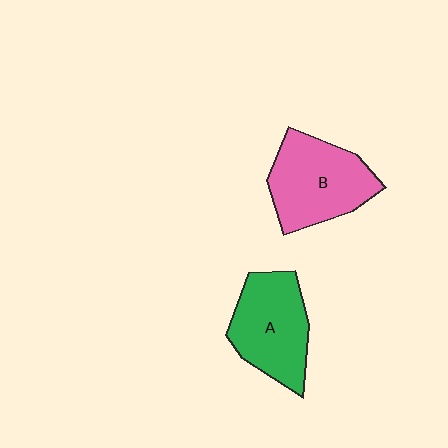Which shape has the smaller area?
Shape A (green).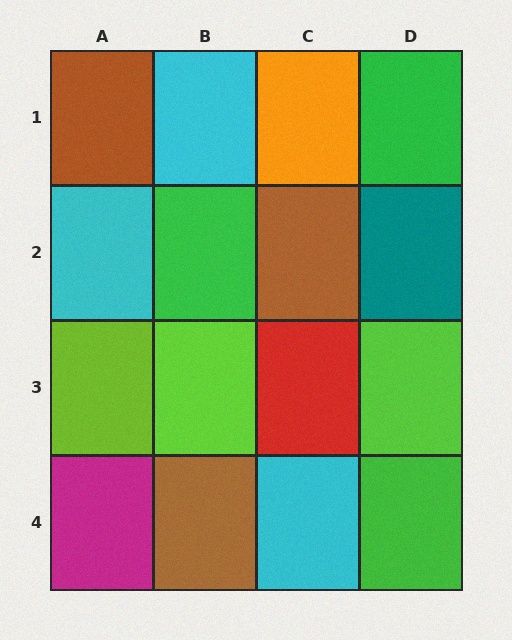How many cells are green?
3 cells are green.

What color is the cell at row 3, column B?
Lime.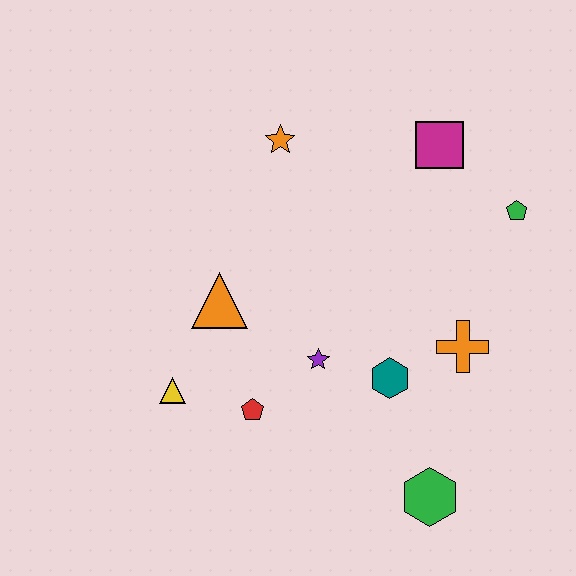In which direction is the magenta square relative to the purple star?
The magenta square is above the purple star.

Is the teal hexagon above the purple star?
No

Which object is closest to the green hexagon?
The teal hexagon is closest to the green hexagon.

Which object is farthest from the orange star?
The green hexagon is farthest from the orange star.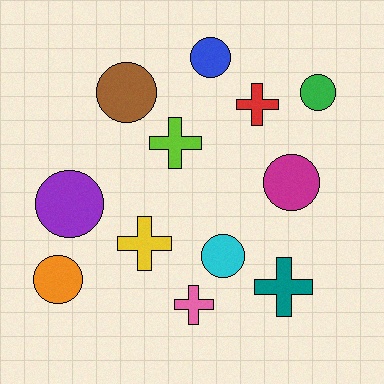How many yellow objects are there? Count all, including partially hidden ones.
There is 1 yellow object.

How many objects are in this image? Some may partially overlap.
There are 12 objects.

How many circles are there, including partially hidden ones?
There are 7 circles.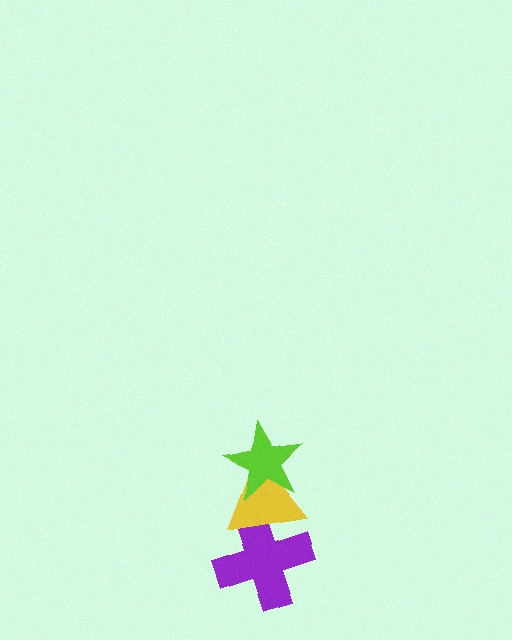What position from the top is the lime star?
The lime star is 1st from the top.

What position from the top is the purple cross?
The purple cross is 3rd from the top.